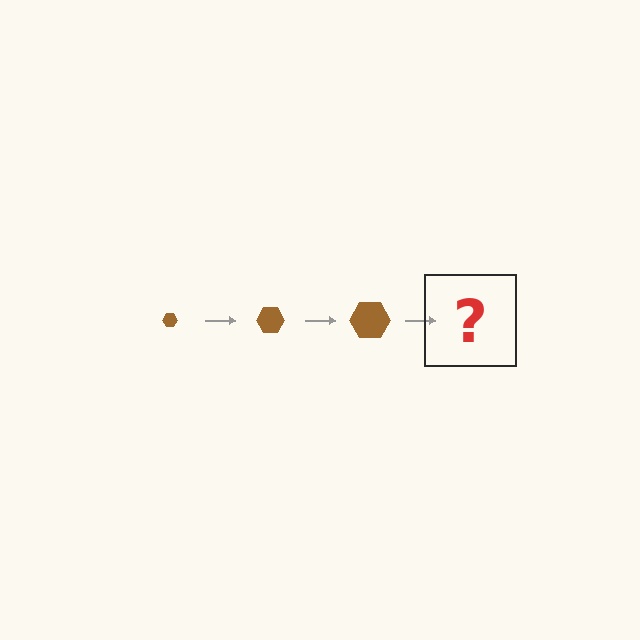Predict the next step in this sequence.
The next step is a brown hexagon, larger than the previous one.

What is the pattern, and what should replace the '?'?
The pattern is that the hexagon gets progressively larger each step. The '?' should be a brown hexagon, larger than the previous one.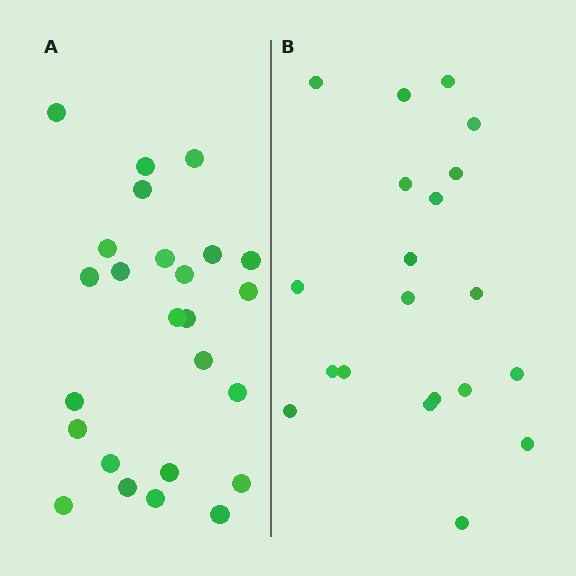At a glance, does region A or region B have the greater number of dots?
Region A (the left region) has more dots.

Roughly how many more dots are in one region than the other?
Region A has about 5 more dots than region B.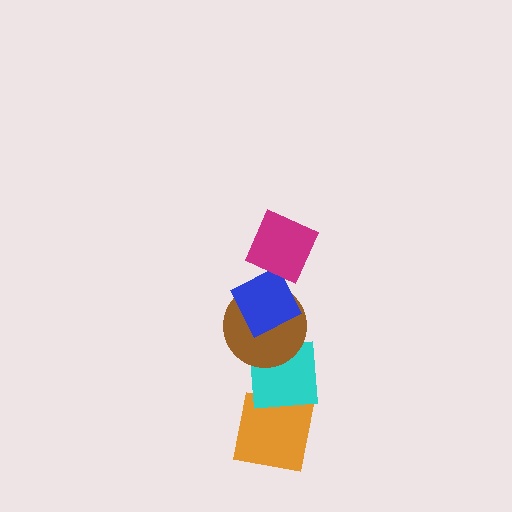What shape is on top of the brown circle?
The blue diamond is on top of the brown circle.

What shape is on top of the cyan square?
The brown circle is on top of the cyan square.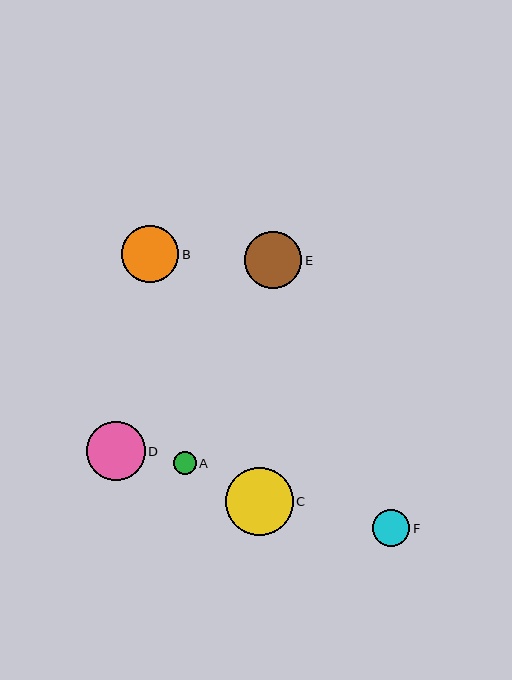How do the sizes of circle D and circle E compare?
Circle D and circle E are approximately the same size.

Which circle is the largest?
Circle C is the largest with a size of approximately 68 pixels.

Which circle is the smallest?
Circle A is the smallest with a size of approximately 23 pixels.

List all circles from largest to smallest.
From largest to smallest: C, D, E, B, F, A.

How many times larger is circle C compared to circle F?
Circle C is approximately 1.8 times the size of circle F.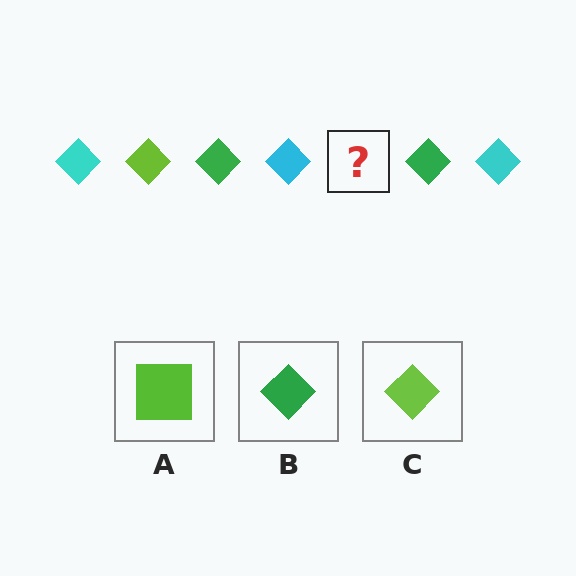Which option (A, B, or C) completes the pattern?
C.